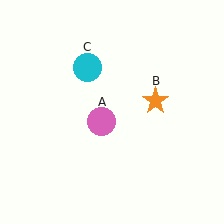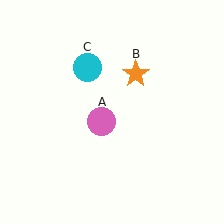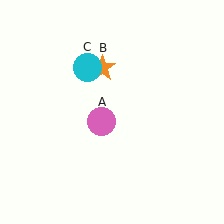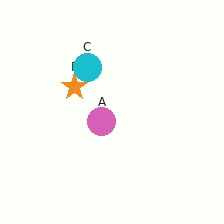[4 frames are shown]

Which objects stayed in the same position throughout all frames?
Pink circle (object A) and cyan circle (object C) remained stationary.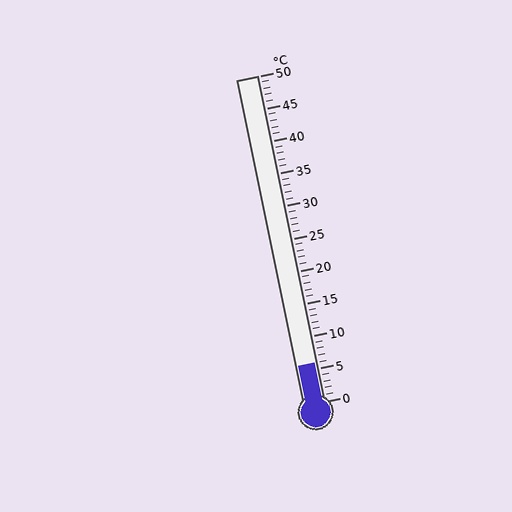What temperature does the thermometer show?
The thermometer shows approximately 6°C.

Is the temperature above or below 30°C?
The temperature is below 30°C.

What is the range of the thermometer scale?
The thermometer scale ranges from 0°C to 50°C.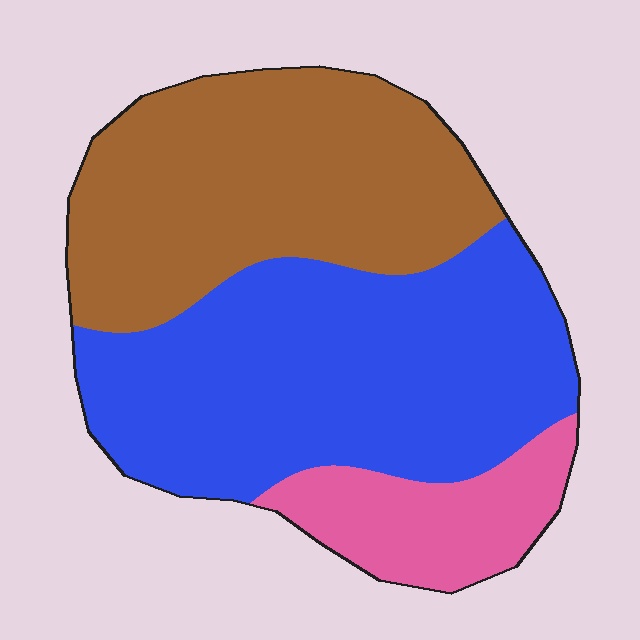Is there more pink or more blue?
Blue.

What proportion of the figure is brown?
Brown takes up about two fifths (2/5) of the figure.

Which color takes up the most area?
Blue, at roughly 45%.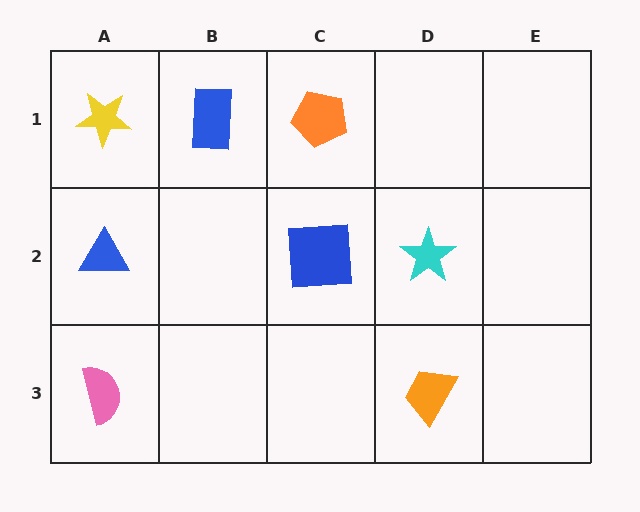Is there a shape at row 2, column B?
No, that cell is empty.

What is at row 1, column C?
An orange pentagon.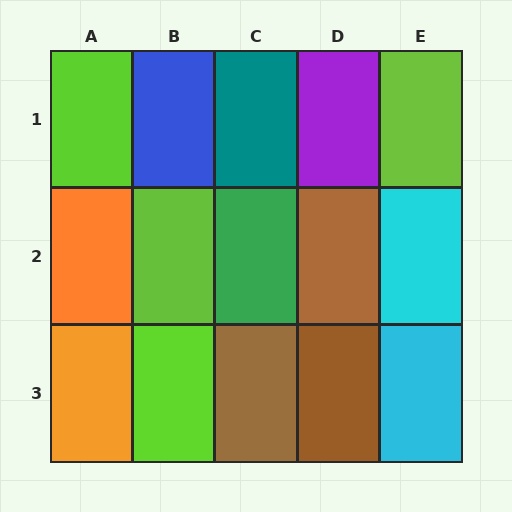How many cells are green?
1 cell is green.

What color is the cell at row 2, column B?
Lime.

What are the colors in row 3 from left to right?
Orange, lime, brown, brown, cyan.